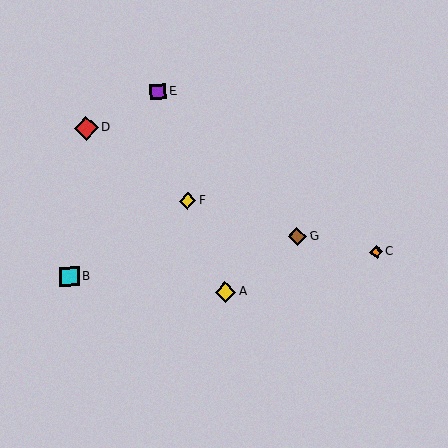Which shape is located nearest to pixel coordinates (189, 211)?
The yellow diamond (labeled F) at (187, 201) is nearest to that location.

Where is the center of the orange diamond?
The center of the orange diamond is at (376, 252).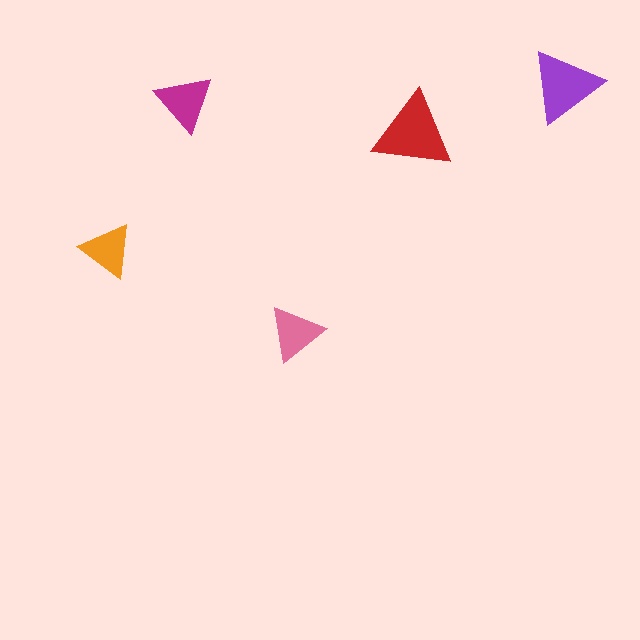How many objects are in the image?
There are 5 objects in the image.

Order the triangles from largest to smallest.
the red one, the purple one, the magenta one, the pink one, the orange one.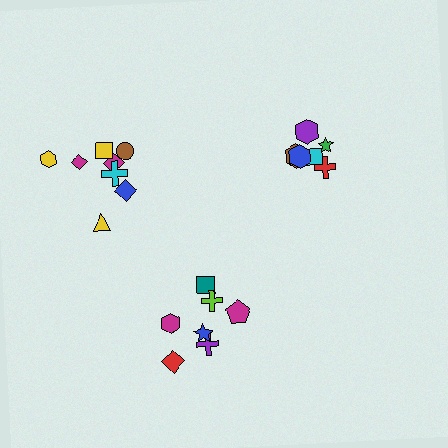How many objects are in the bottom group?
There are 7 objects.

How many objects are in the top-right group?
There are 6 objects.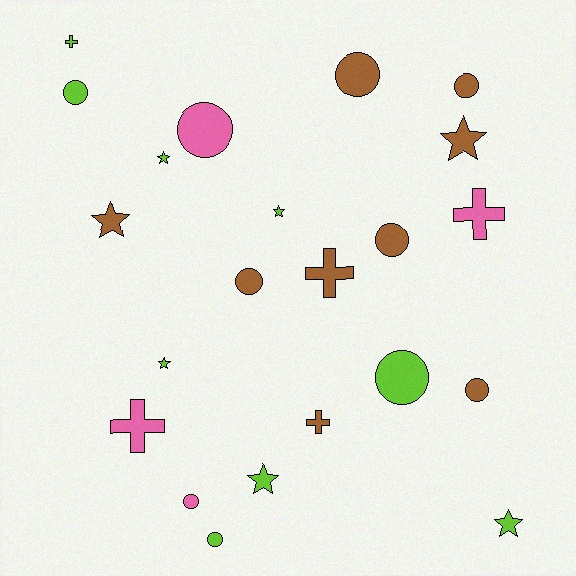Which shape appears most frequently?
Circle, with 10 objects.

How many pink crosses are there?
There are 2 pink crosses.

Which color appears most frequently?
Lime, with 9 objects.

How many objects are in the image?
There are 22 objects.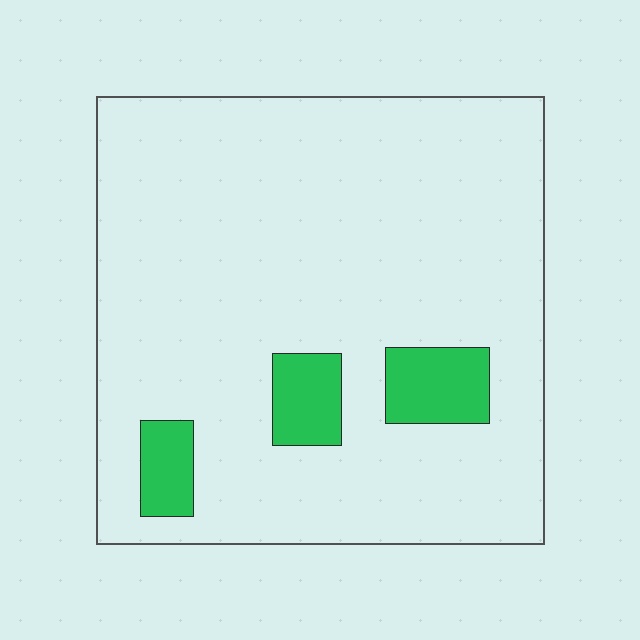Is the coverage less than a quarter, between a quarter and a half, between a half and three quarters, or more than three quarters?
Less than a quarter.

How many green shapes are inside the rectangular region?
3.